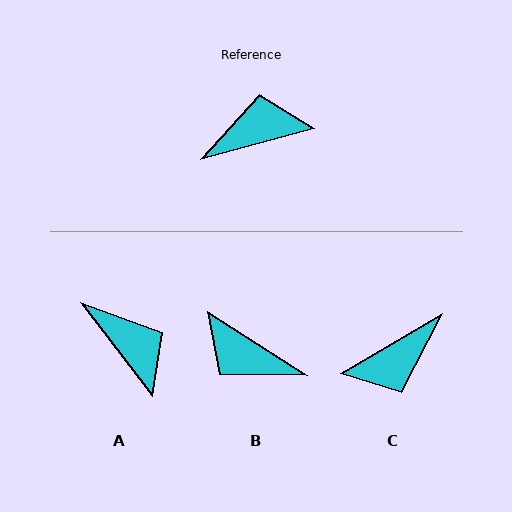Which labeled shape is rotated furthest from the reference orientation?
C, about 165 degrees away.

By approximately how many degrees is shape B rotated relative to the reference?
Approximately 132 degrees counter-clockwise.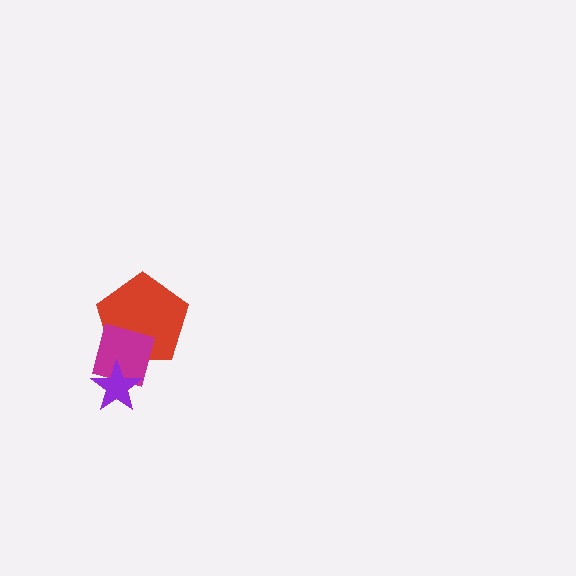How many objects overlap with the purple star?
1 object overlaps with the purple star.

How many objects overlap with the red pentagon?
1 object overlaps with the red pentagon.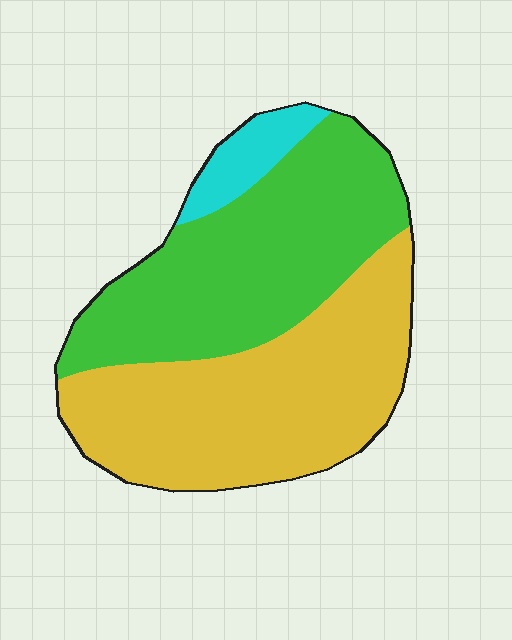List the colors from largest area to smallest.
From largest to smallest: yellow, green, cyan.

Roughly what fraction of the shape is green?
Green covers about 45% of the shape.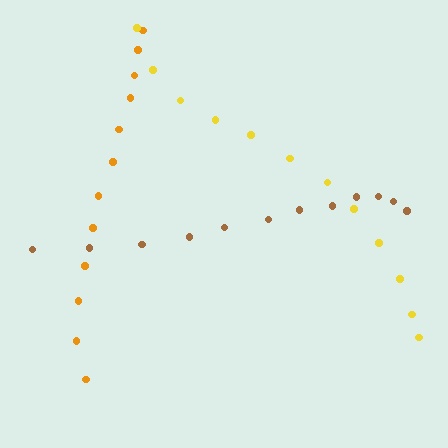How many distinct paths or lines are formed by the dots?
There are 3 distinct paths.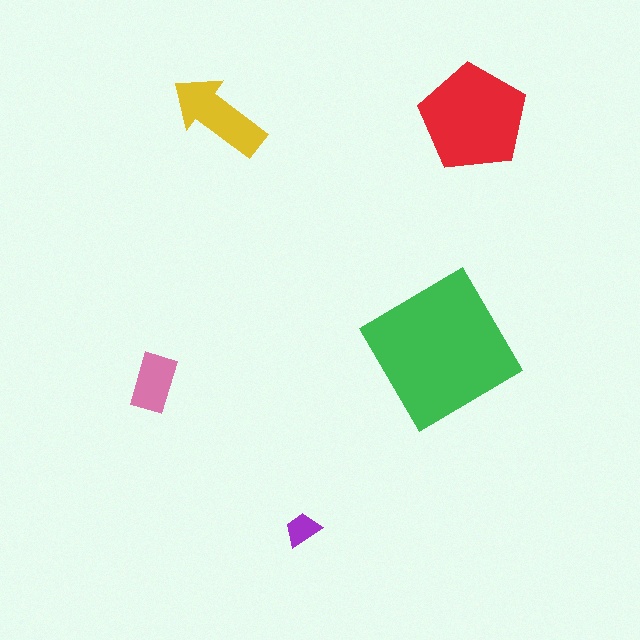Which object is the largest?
The green diamond.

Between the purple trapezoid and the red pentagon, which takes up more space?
The red pentagon.